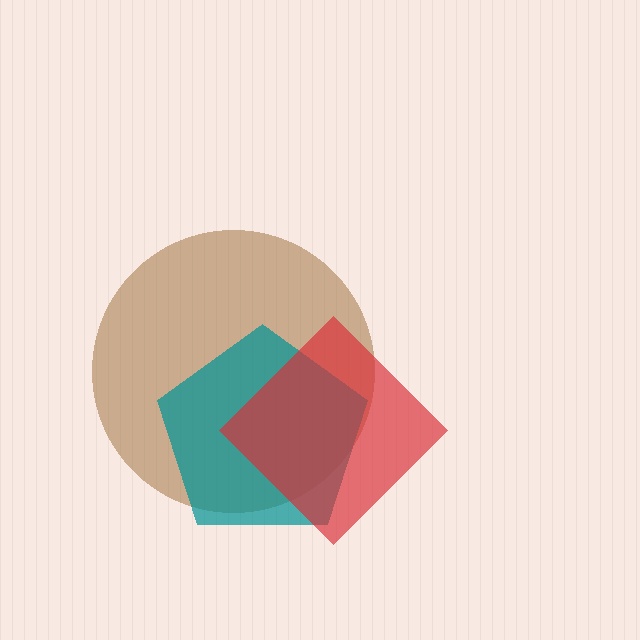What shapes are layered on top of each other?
The layered shapes are: a brown circle, a teal pentagon, a red diamond.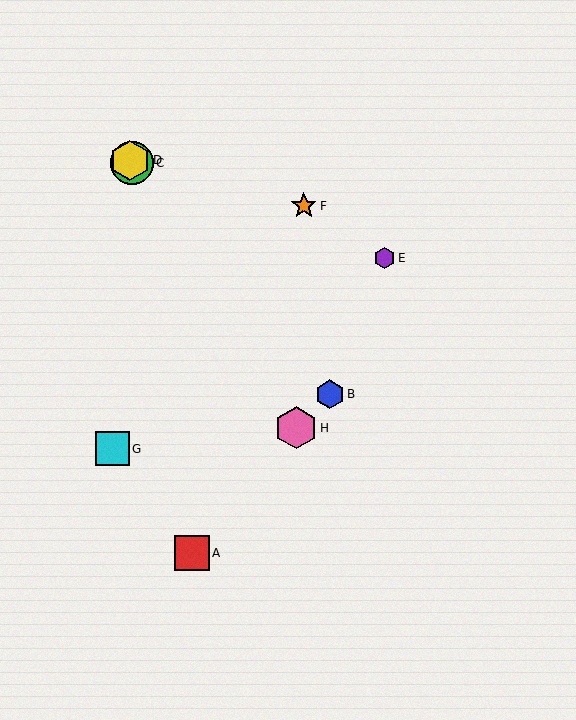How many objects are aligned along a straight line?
3 objects (B, C, D) are aligned along a straight line.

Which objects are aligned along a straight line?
Objects B, C, D are aligned along a straight line.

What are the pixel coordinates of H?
Object H is at (296, 428).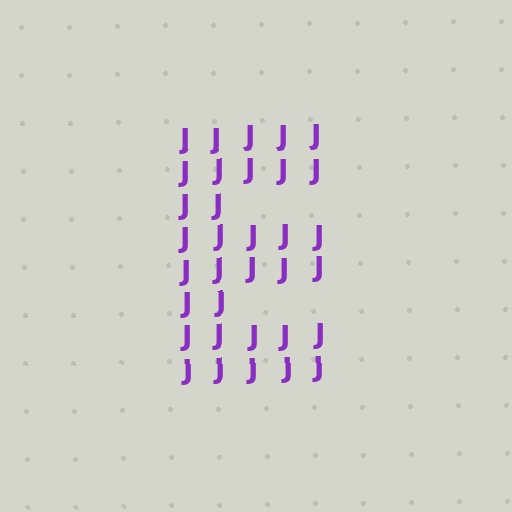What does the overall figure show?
The overall figure shows the letter E.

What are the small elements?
The small elements are letter J's.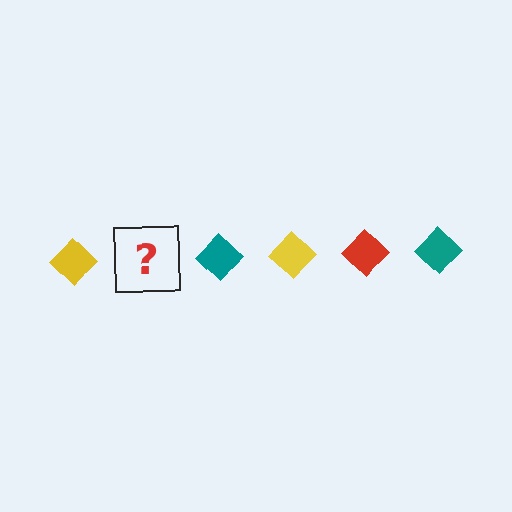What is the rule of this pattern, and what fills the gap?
The rule is that the pattern cycles through yellow, red, teal diamonds. The gap should be filled with a red diamond.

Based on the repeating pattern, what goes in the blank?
The blank should be a red diamond.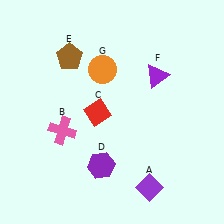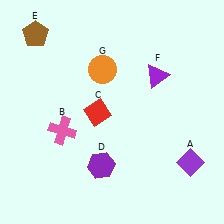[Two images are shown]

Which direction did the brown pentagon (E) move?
The brown pentagon (E) moved left.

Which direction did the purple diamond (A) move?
The purple diamond (A) moved right.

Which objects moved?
The objects that moved are: the purple diamond (A), the brown pentagon (E).